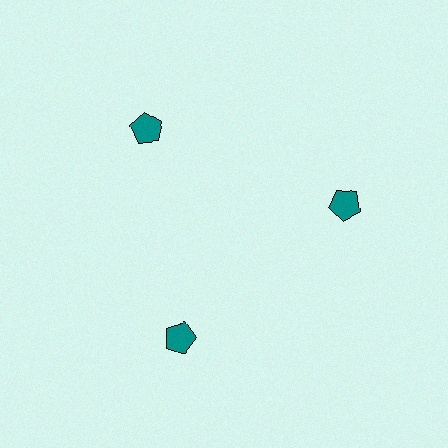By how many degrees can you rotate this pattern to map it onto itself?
The pattern maps onto itself every 120 degrees of rotation.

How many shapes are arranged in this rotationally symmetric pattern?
There are 3 shapes, arranged in 3 groups of 1.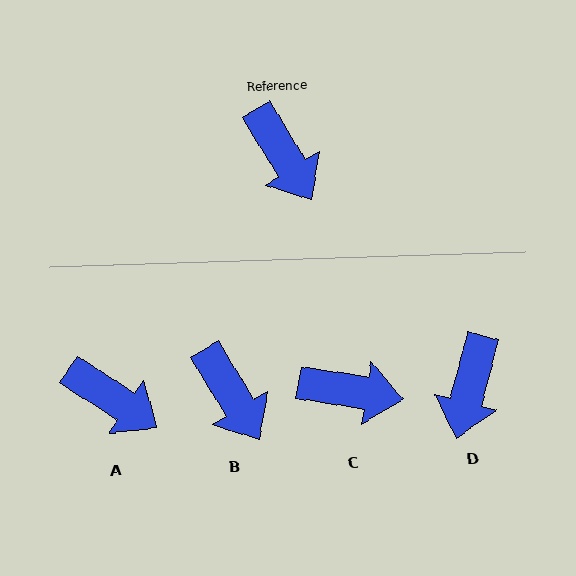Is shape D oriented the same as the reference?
No, it is off by about 46 degrees.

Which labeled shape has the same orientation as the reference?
B.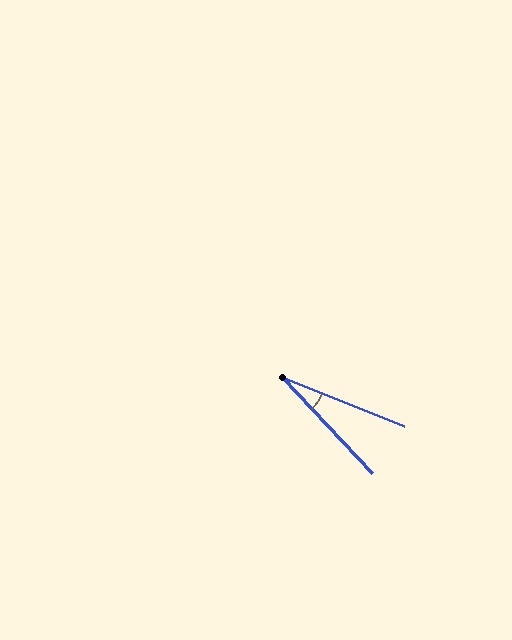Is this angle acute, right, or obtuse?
It is acute.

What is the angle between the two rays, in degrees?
Approximately 25 degrees.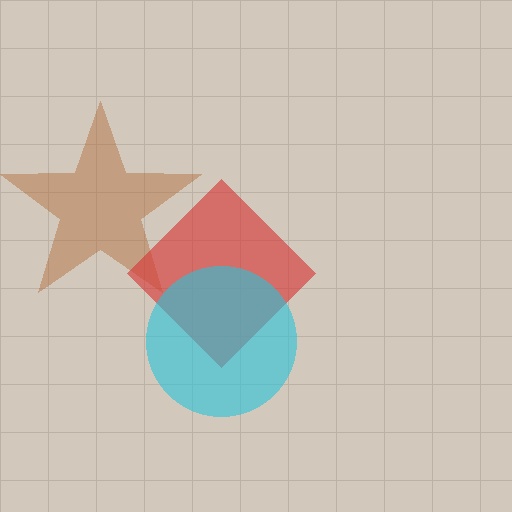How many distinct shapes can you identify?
There are 3 distinct shapes: a brown star, a red diamond, a cyan circle.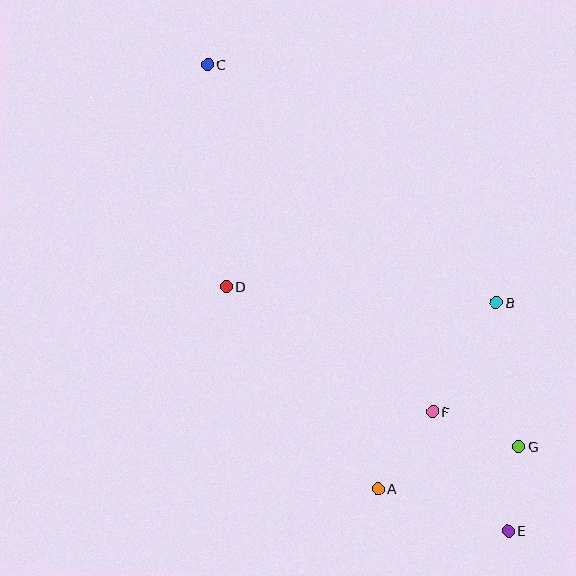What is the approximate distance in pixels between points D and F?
The distance between D and F is approximately 241 pixels.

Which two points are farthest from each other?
Points C and E are farthest from each other.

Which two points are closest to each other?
Points E and G are closest to each other.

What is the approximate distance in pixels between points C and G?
The distance between C and G is approximately 493 pixels.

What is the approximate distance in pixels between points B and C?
The distance between B and C is approximately 374 pixels.